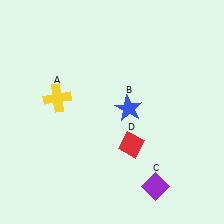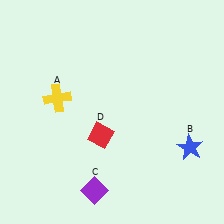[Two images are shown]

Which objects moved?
The objects that moved are: the blue star (B), the purple diamond (C), the red diamond (D).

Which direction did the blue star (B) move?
The blue star (B) moved right.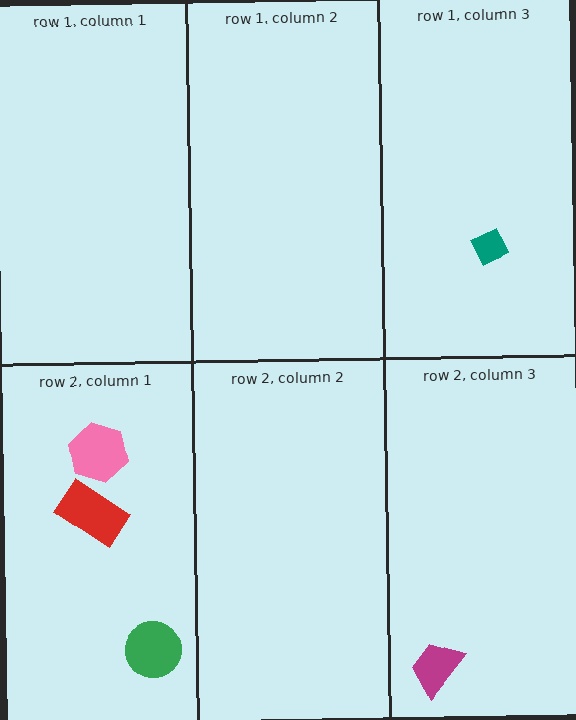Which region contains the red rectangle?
The row 2, column 1 region.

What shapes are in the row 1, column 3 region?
The teal diamond.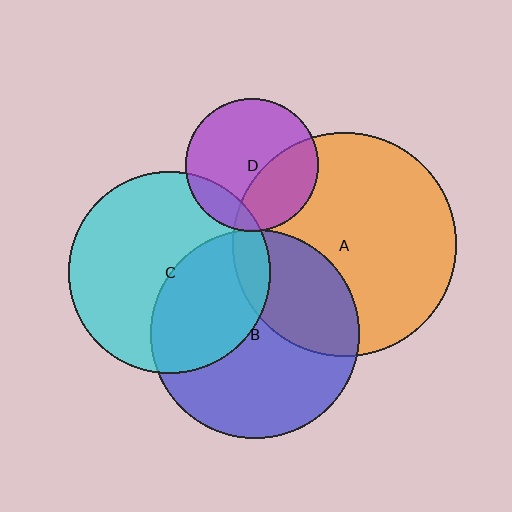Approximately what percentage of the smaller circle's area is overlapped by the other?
Approximately 40%.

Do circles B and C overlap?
Yes.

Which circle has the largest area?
Circle A (orange).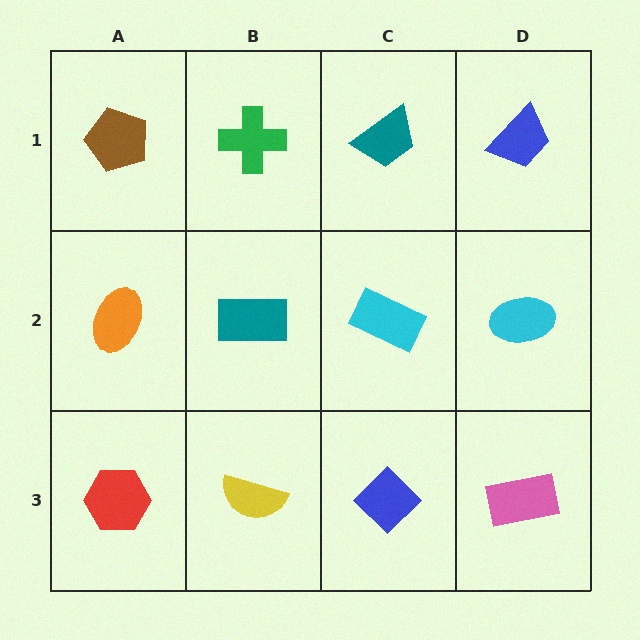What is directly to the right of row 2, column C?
A cyan ellipse.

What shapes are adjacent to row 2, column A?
A brown pentagon (row 1, column A), a red hexagon (row 3, column A), a teal rectangle (row 2, column B).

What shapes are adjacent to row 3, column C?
A cyan rectangle (row 2, column C), a yellow semicircle (row 3, column B), a pink rectangle (row 3, column D).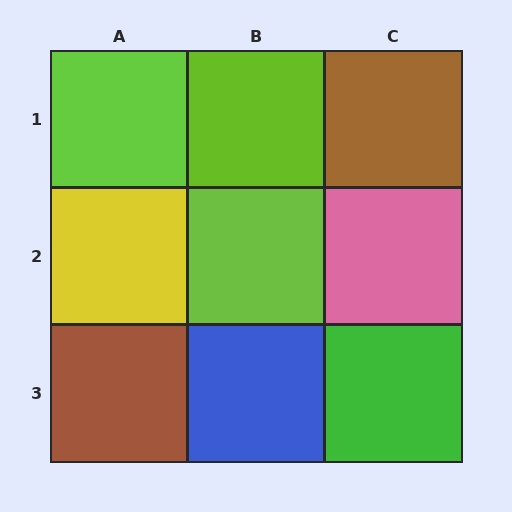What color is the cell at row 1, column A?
Lime.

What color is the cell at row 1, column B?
Lime.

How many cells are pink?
1 cell is pink.